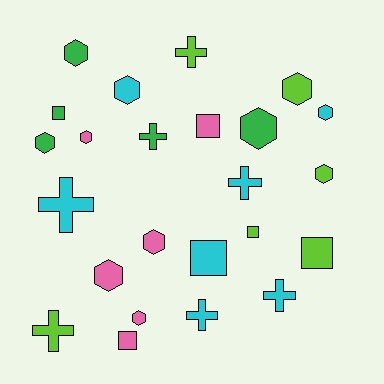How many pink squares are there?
There are 2 pink squares.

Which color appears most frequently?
Cyan, with 7 objects.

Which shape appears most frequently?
Hexagon, with 11 objects.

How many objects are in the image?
There are 24 objects.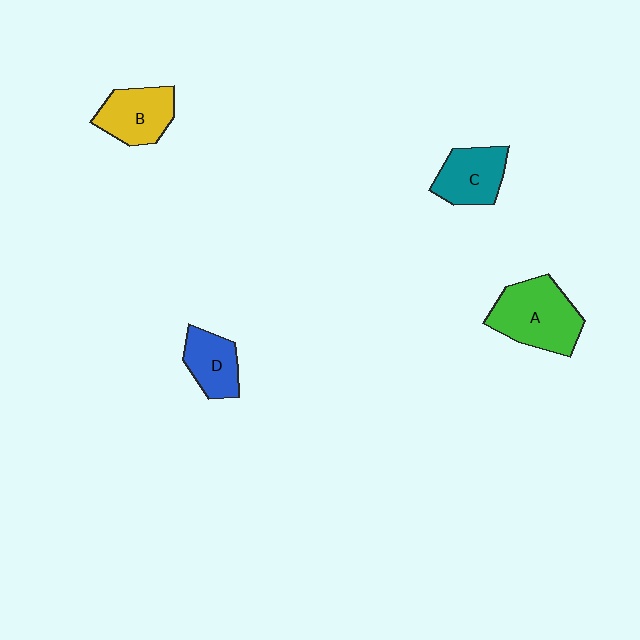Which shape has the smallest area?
Shape D (blue).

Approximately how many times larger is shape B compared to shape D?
Approximately 1.2 times.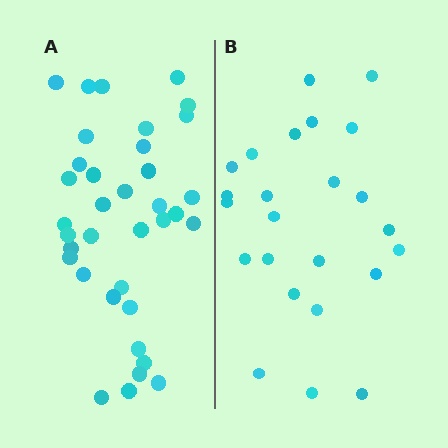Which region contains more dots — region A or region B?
Region A (the left region) has more dots.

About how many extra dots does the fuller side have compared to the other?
Region A has roughly 12 or so more dots than region B.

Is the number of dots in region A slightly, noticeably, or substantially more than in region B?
Region A has substantially more. The ratio is roughly 1.5 to 1.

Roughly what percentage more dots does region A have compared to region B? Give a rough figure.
About 50% more.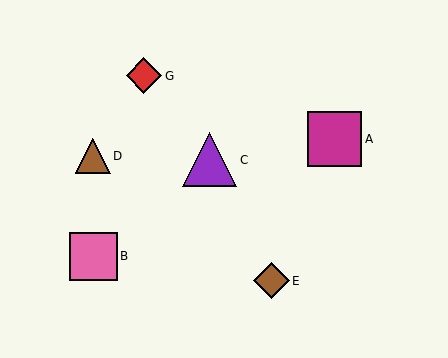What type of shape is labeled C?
Shape C is a purple triangle.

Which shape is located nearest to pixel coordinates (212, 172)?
The purple triangle (labeled C) at (210, 160) is nearest to that location.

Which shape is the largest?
The magenta square (labeled A) is the largest.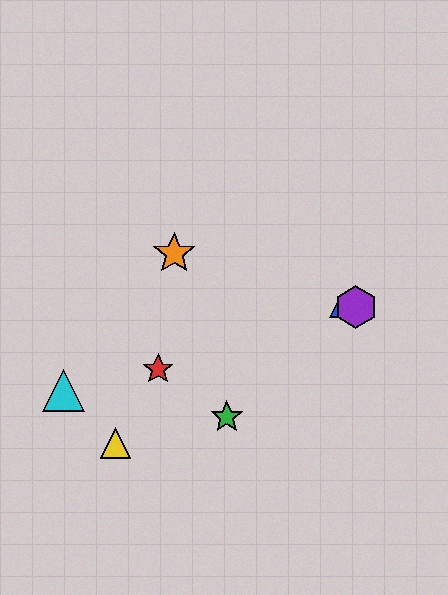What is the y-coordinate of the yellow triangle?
The yellow triangle is at y≈443.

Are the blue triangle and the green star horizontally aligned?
No, the blue triangle is at y≈307 and the green star is at y≈417.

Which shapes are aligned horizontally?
The blue triangle, the purple hexagon are aligned horizontally.